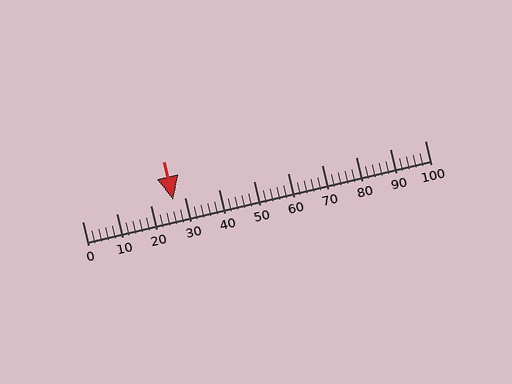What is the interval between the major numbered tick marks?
The major tick marks are spaced 10 units apart.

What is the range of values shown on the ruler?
The ruler shows values from 0 to 100.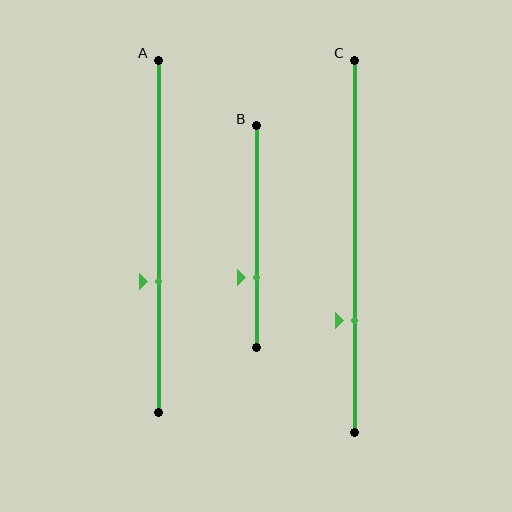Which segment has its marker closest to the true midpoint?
Segment A has its marker closest to the true midpoint.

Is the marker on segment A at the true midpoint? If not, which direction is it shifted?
No, the marker on segment A is shifted downward by about 13% of the segment length.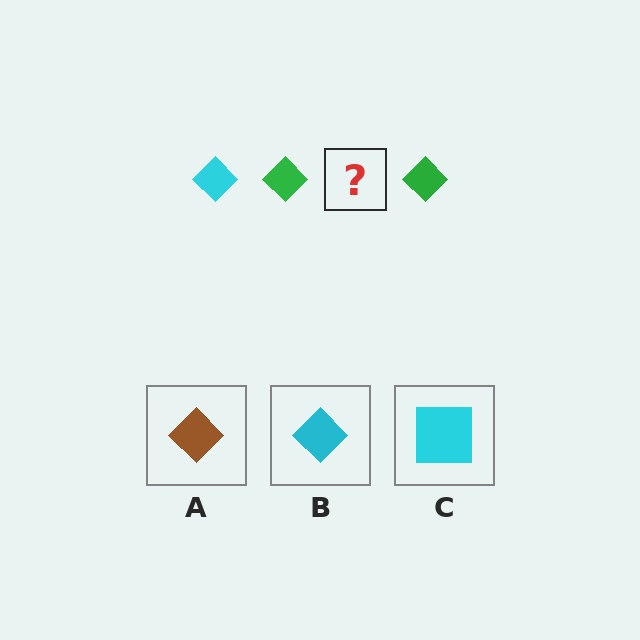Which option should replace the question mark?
Option B.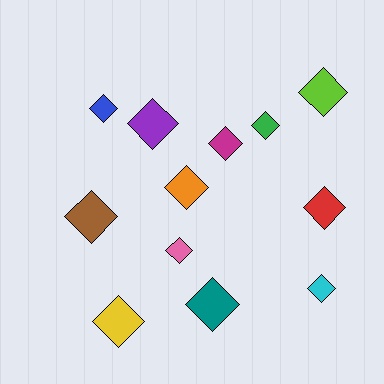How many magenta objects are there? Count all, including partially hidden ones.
There is 1 magenta object.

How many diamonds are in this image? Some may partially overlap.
There are 12 diamonds.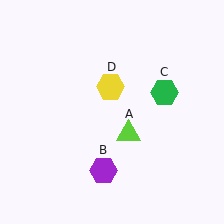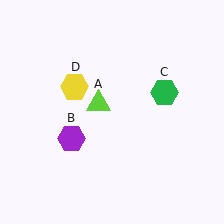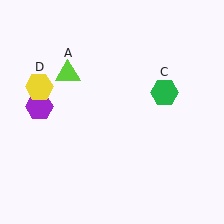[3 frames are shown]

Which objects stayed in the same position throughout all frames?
Green hexagon (object C) remained stationary.